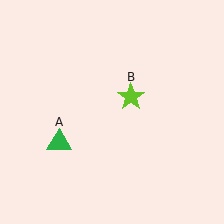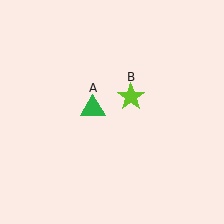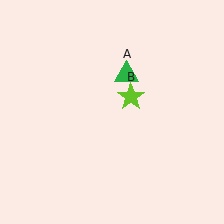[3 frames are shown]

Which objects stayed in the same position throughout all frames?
Lime star (object B) remained stationary.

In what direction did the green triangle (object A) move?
The green triangle (object A) moved up and to the right.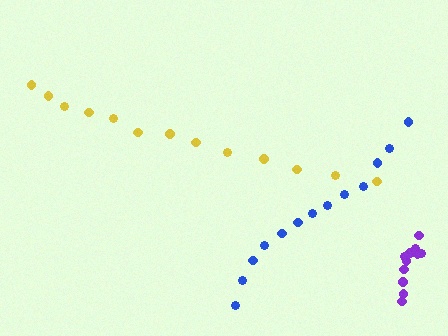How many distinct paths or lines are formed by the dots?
There are 3 distinct paths.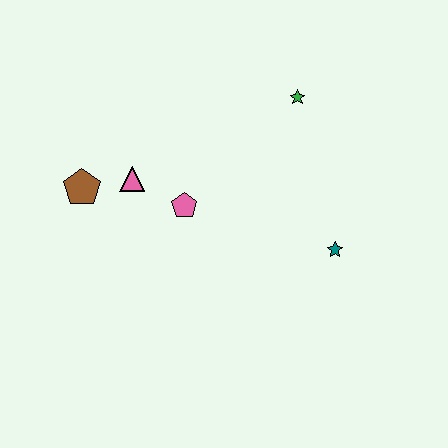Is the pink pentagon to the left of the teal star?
Yes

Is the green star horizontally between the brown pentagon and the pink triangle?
No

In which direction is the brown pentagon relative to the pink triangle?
The brown pentagon is to the left of the pink triangle.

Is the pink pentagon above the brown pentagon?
No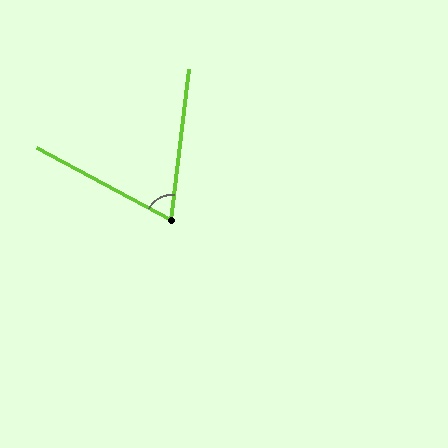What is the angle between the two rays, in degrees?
Approximately 69 degrees.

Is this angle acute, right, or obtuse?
It is acute.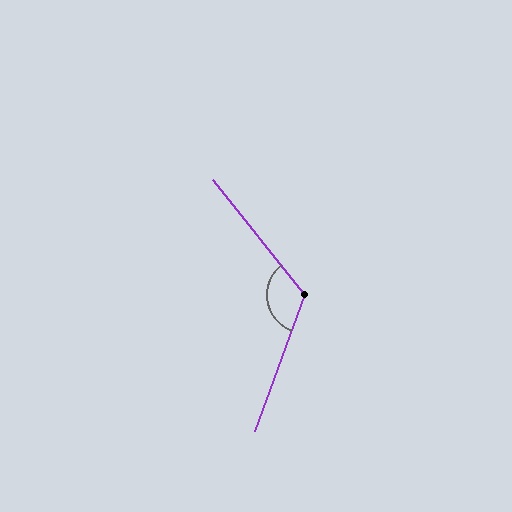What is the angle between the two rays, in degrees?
Approximately 121 degrees.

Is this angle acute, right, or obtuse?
It is obtuse.